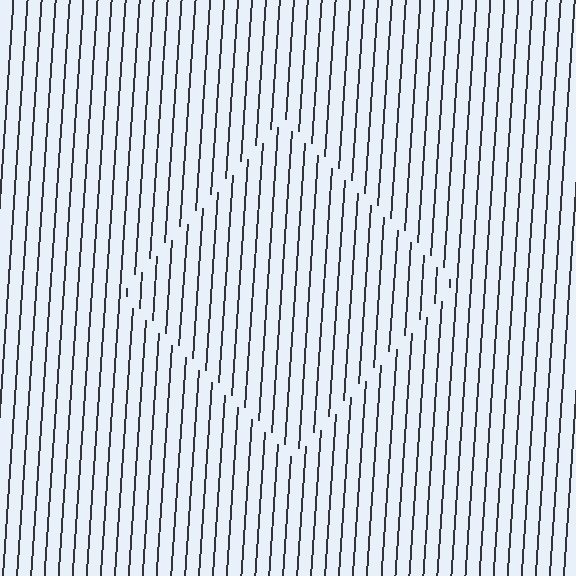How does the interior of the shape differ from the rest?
The interior of the shape contains the same grating, shifted by half a period — the contour is defined by the phase discontinuity where line-ends from the inner and outer gratings abut.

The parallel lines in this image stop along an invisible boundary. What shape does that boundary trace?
An illusory square. The interior of the shape contains the same grating, shifted by half a period — the contour is defined by the phase discontinuity where line-ends from the inner and outer gratings abut.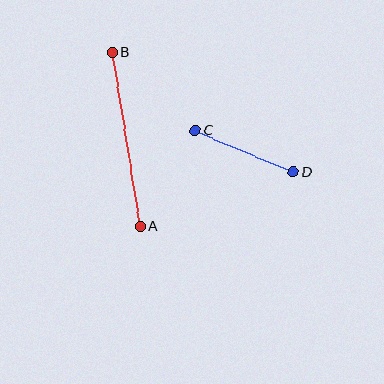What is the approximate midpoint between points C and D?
The midpoint is at approximately (244, 151) pixels.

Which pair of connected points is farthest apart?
Points A and B are farthest apart.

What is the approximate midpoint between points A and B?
The midpoint is at approximately (127, 139) pixels.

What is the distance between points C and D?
The distance is approximately 106 pixels.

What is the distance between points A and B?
The distance is approximately 176 pixels.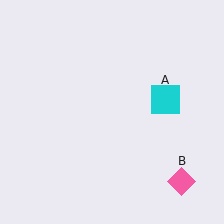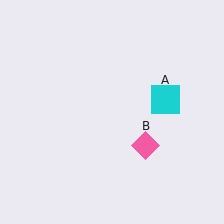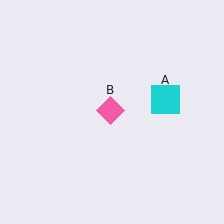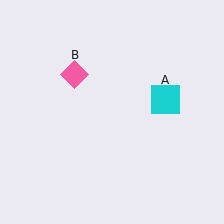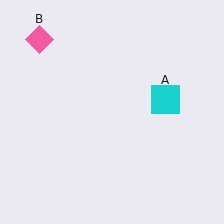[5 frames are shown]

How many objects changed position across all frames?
1 object changed position: pink diamond (object B).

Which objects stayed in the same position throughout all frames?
Cyan square (object A) remained stationary.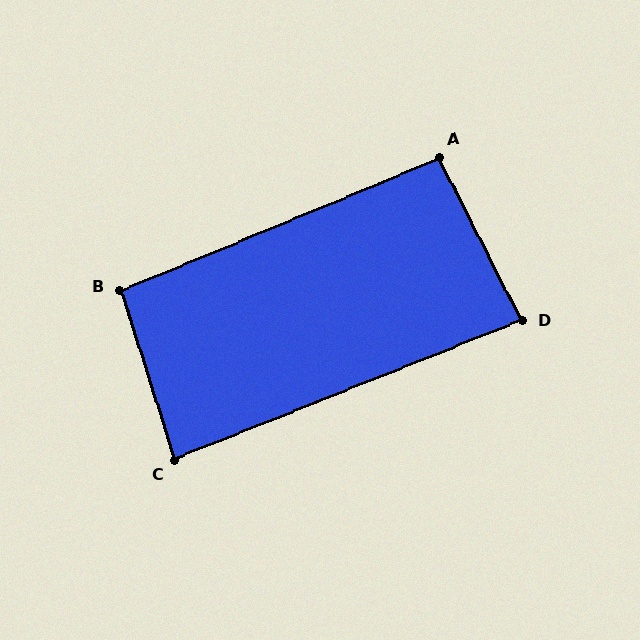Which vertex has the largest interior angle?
B, at approximately 95 degrees.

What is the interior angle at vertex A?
Approximately 94 degrees (approximately right).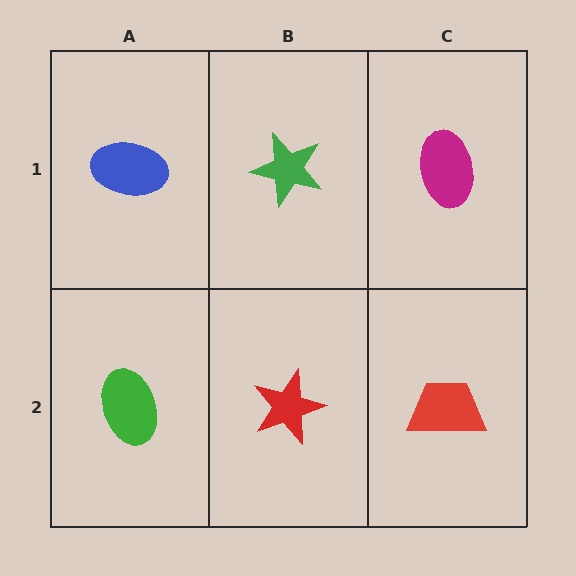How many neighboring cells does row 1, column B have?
3.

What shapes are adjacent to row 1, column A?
A green ellipse (row 2, column A), a green star (row 1, column B).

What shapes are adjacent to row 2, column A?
A blue ellipse (row 1, column A), a red star (row 2, column B).